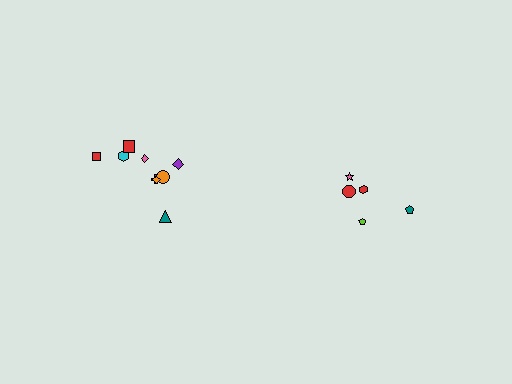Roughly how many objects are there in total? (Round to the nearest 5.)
Roughly 15 objects in total.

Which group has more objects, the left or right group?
The left group.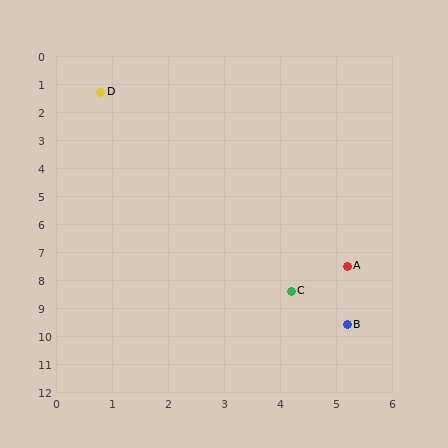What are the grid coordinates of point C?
Point C is at approximately (4.2, 8.4).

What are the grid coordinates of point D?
Point D is at approximately (0.8, 1.3).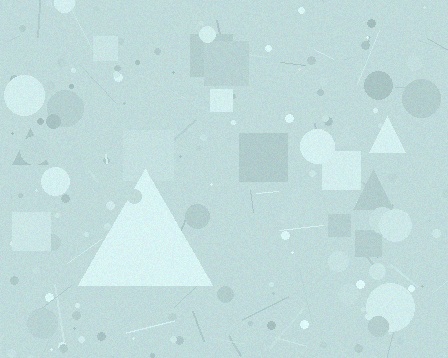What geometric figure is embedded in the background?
A triangle is embedded in the background.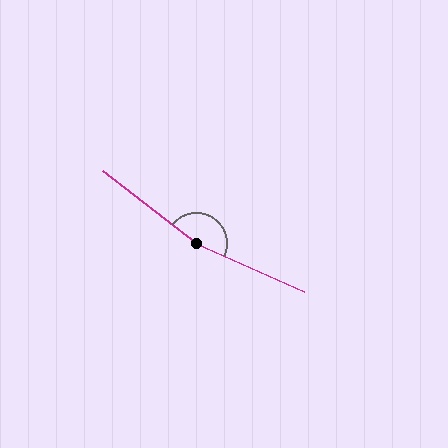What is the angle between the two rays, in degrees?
Approximately 166 degrees.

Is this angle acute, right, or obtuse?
It is obtuse.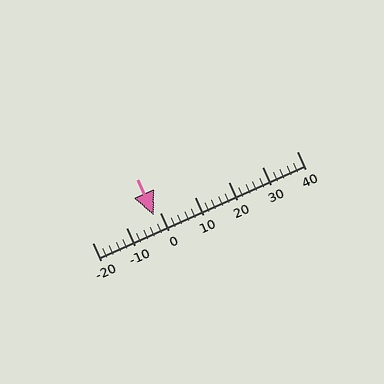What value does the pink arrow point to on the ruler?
The pink arrow points to approximately -2.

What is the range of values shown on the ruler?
The ruler shows values from -20 to 40.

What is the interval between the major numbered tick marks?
The major tick marks are spaced 10 units apart.